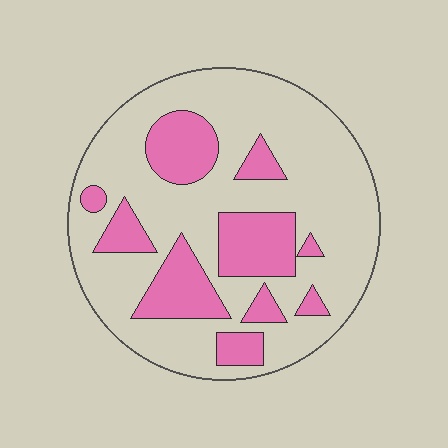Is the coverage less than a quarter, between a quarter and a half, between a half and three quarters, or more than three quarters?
Between a quarter and a half.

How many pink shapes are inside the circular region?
10.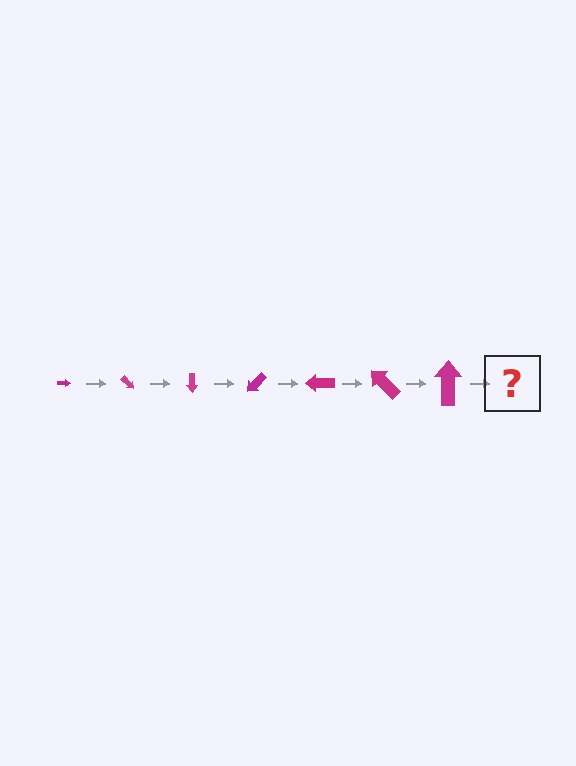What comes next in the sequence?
The next element should be an arrow, larger than the previous one and rotated 315 degrees from the start.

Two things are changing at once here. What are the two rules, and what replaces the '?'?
The two rules are that the arrow grows larger each step and it rotates 45 degrees each step. The '?' should be an arrow, larger than the previous one and rotated 315 degrees from the start.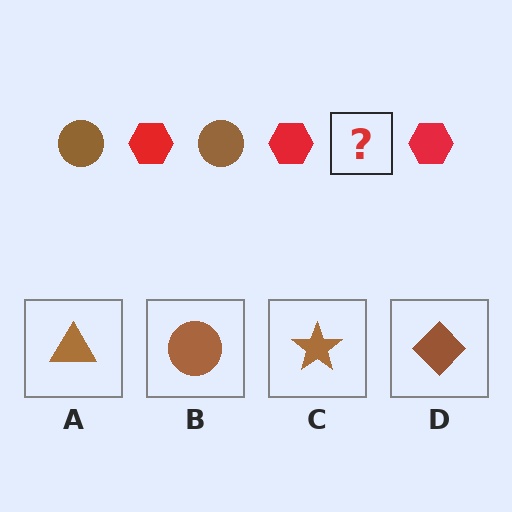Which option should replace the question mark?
Option B.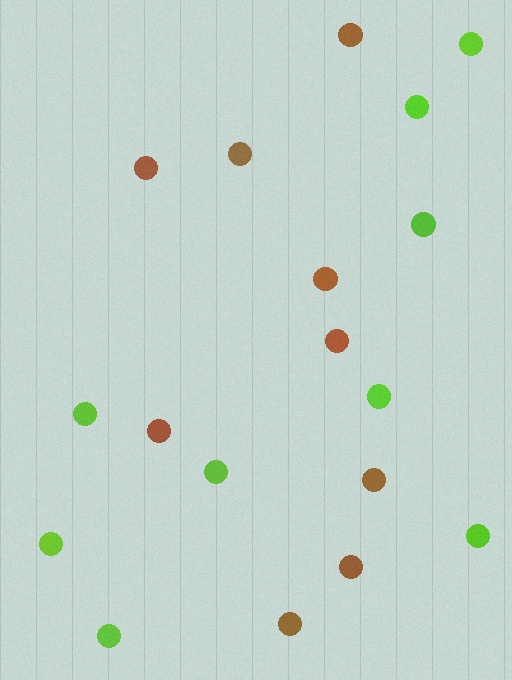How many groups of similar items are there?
There are 2 groups: one group of brown circles (9) and one group of lime circles (9).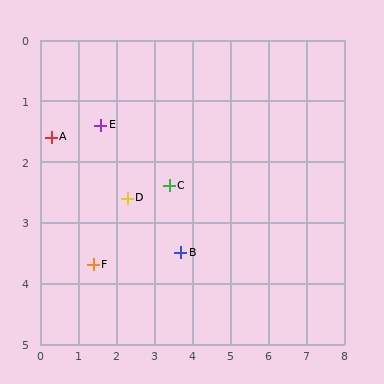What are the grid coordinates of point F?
Point F is at approximately (1.4, 3.7).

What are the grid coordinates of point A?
Point A is at approximately (0.3, 1.6).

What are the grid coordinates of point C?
Point C is at approximately (3.4, 2.4).